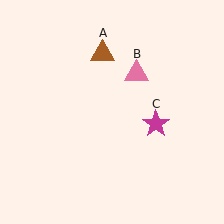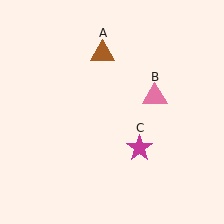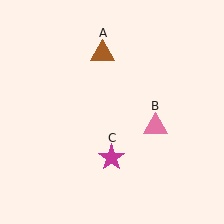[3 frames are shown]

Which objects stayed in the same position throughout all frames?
Brown triangle (object A) remained stationary.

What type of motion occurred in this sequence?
The pink triangle (object B), magenta star (object C) rotated clockwise around the center of the scene.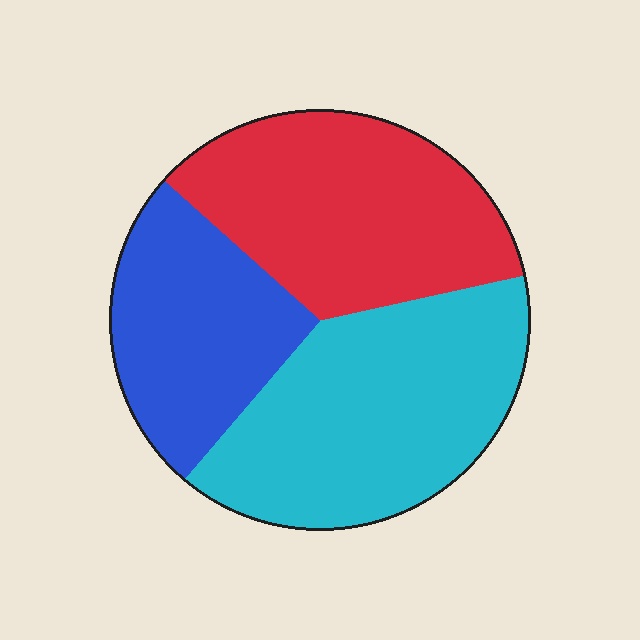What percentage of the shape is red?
Red covers about 35% of the shape.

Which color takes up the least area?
Blue, at roughly 25%.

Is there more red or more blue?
Red.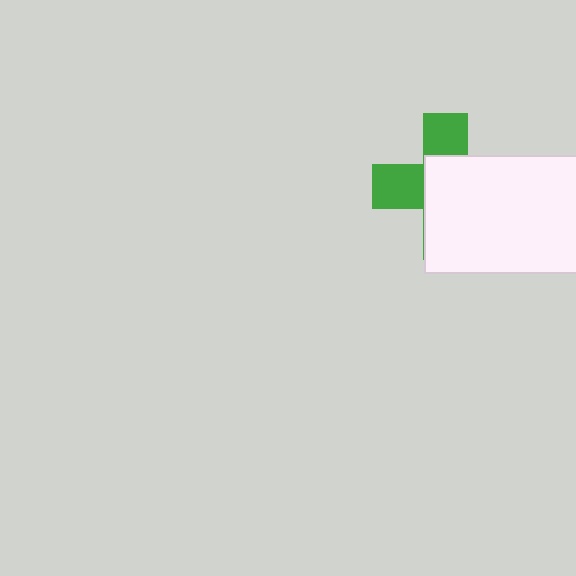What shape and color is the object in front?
The object in front is a white rectangle.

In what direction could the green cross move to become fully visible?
The green cross could move toward the upper-left. That would shift it out from behind the white rectangle entirely.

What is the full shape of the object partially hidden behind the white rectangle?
The partially hidden object is a green cross.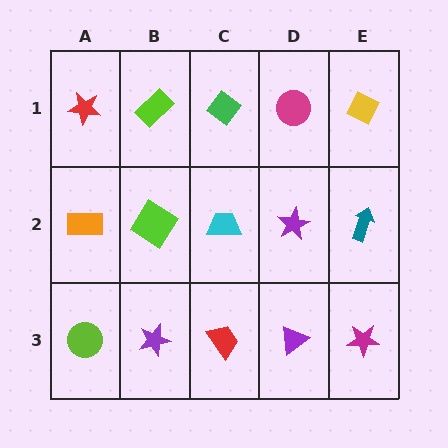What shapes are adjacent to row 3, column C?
A cyan trapezoid (row 2, column C), a purple star (row 3, column B), a purple triangle (row 3, column D).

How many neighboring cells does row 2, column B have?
4.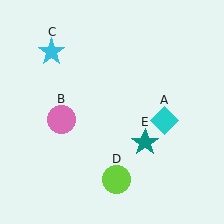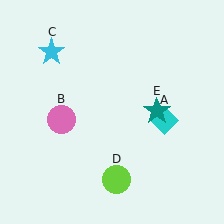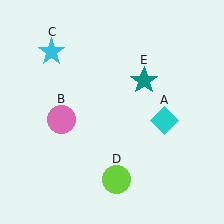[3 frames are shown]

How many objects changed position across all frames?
1 object changed position: teal star (object E).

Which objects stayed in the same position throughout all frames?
Cyan diamond (object A) and pink circle (object B) and cyan star (object C) and lime circle (object D) remained stationary.